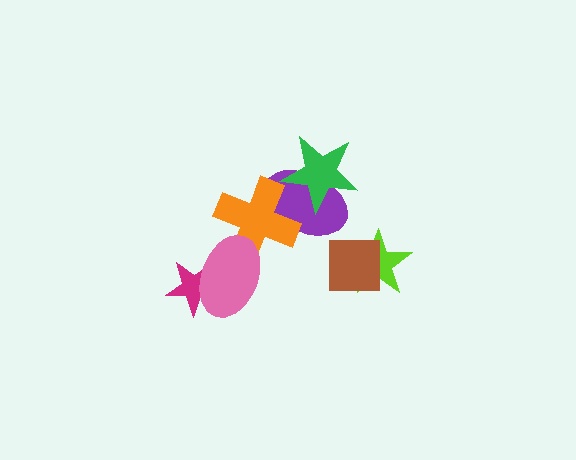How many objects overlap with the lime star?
1 object overlaps with the lime star.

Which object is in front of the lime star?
The brown square is in front of the lime star.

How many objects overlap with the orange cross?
2 objects overlap with the orange cross.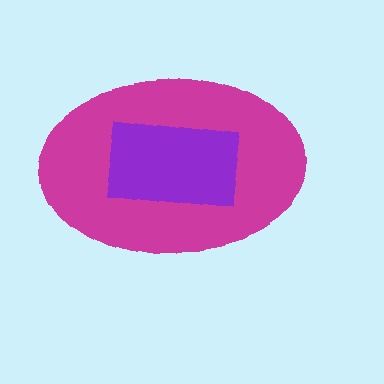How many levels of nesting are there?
2.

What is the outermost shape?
The magenta ellipse.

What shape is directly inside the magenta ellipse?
The purple rectangle.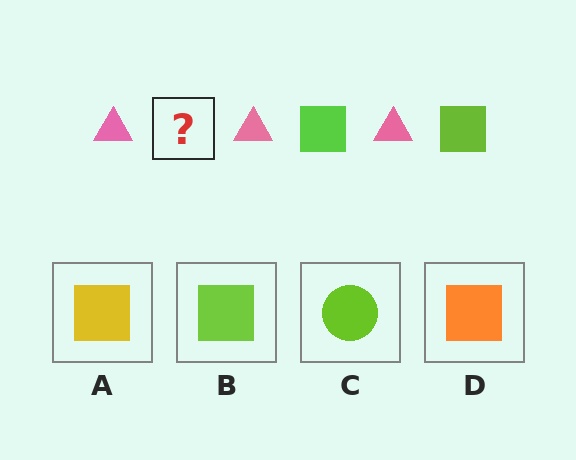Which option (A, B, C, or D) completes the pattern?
B.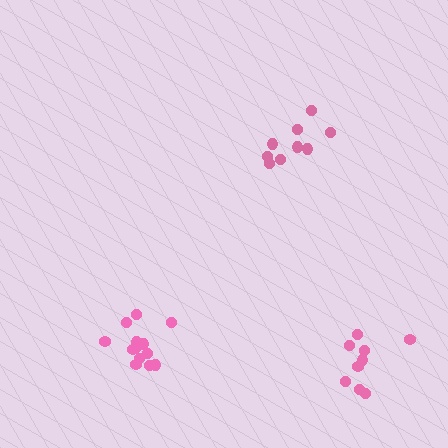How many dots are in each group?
Group 1: 9 dots, Group 2: 13 dots, Group 3: 9 dots (31 total).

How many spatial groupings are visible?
There are 3 spatial groupings.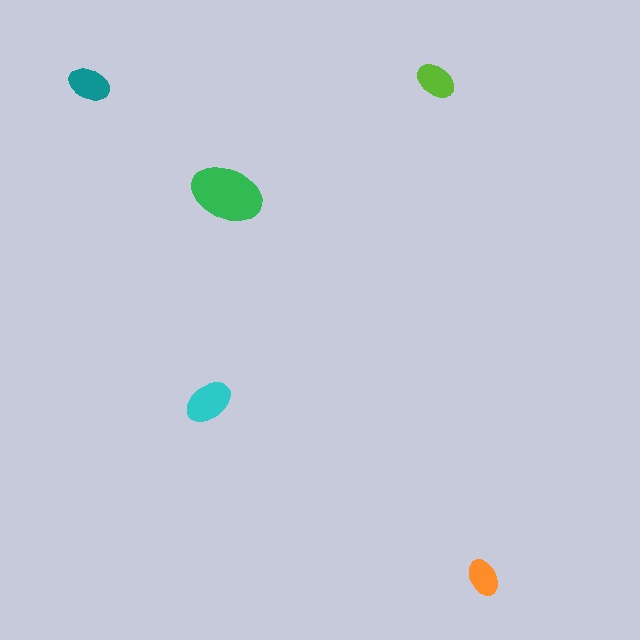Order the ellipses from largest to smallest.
the green one, the cyan one, the teal one, the lime one, the orange one.